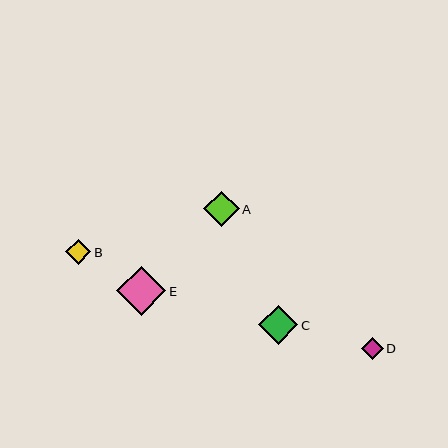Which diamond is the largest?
Diamond E is the largest with a size of approximately 49 pixels.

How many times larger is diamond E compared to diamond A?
Diamond E is approximately 1.4 times the size of diamond A.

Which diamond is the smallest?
Diamond D is the smallest with a size of approximately 22 pixels.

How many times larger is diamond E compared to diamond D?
Diamond E is approximately 2.2 times the size of diamond D.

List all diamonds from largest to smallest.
From largest to smallest: E, C, A, B, D.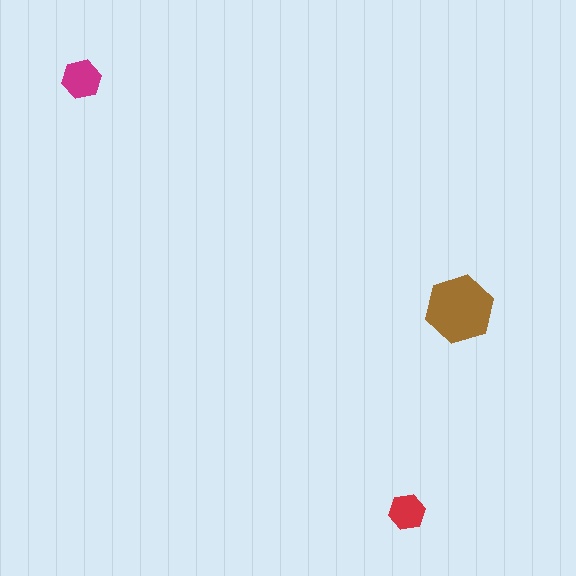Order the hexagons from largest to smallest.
the brown one, the magenta one, the red one.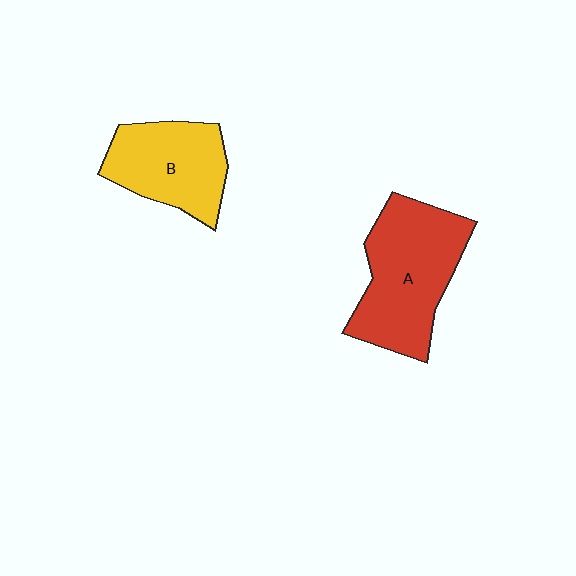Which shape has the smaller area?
Shape B (yellow).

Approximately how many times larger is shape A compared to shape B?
Approximately 1.3 times.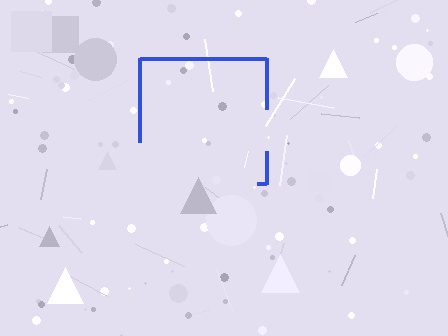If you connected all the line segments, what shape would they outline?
They would outline a square.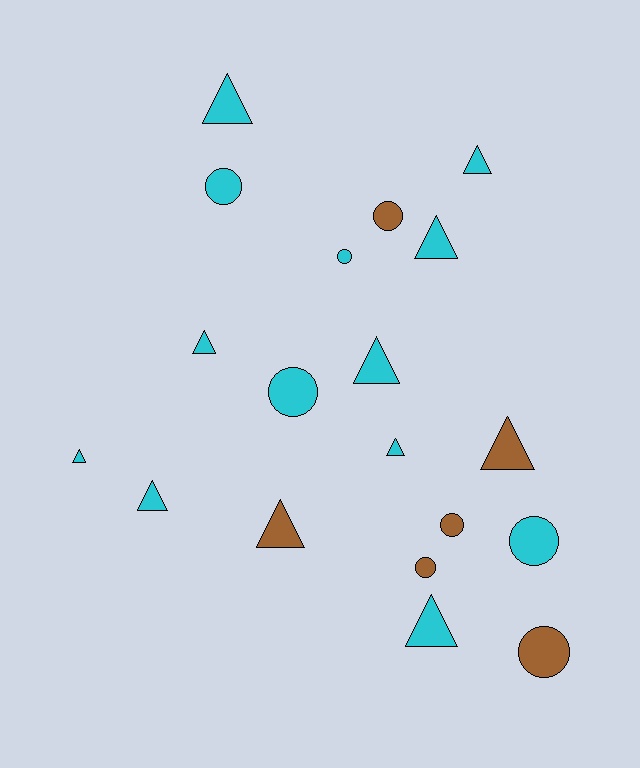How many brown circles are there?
There are 4 brown circles.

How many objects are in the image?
There are 19 objects.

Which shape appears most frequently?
Triangle, with 11 objects.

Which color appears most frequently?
Cyan, with 13 objects.